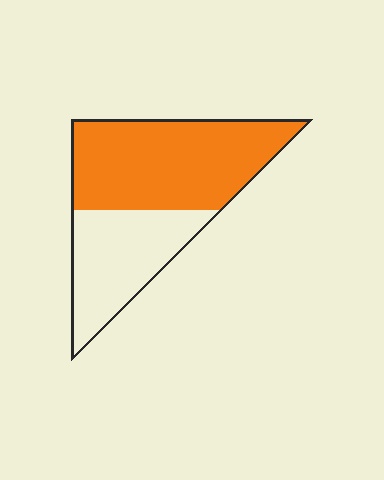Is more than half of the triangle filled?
Yes.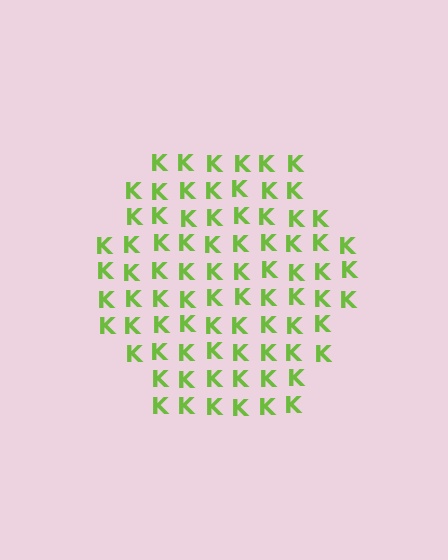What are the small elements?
The small elements are letter K's.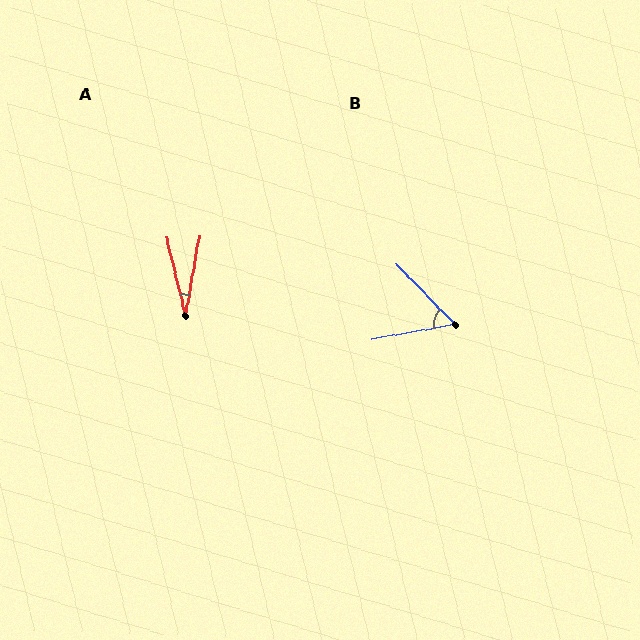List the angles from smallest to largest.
A (23°), B (56°).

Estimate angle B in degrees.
Approximately 56 degrees.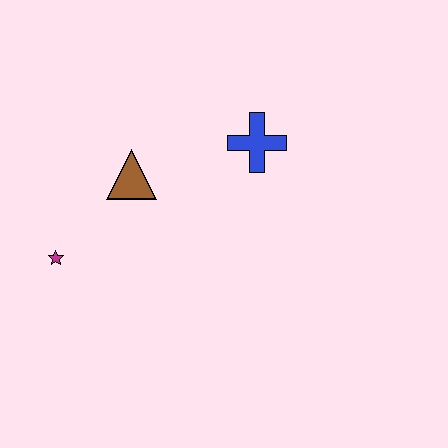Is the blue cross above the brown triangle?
Yes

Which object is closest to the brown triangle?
The magenta star is closest to the brown triangle.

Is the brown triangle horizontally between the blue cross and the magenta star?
Yes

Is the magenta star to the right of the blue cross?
No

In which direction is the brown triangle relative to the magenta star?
The brown triangle is above the magenta star.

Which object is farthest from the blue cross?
The magenta star is farthest from the blue cross.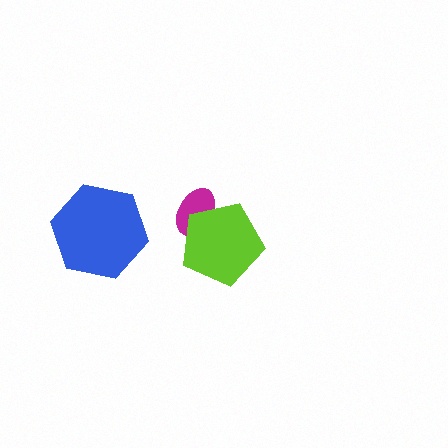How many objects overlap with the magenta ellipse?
1 object overlaps with the magenta ellipse.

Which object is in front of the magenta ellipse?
The lime pentagon is in front of the magenta ellipse.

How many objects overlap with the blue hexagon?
0 objects overlap with the blue hexagon.